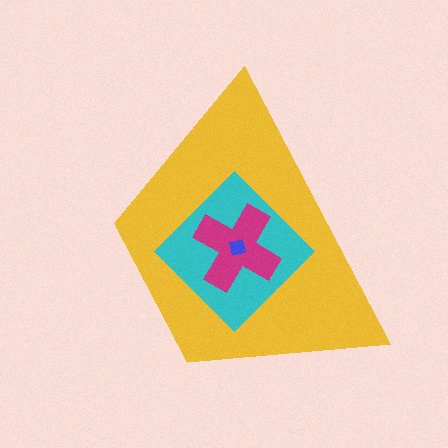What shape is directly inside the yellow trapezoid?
The cyan diamond.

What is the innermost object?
The blue square.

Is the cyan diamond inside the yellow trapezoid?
Yes.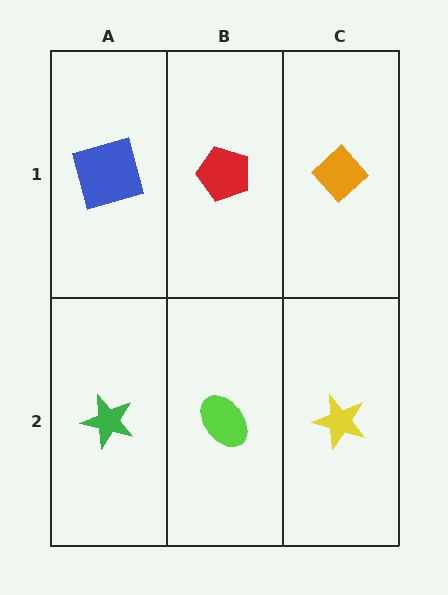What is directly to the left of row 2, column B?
A green star.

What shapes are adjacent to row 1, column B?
A lime ellipse (row 2, column B), a blue square (row 1, column A), an orange diamond (row 1, column C).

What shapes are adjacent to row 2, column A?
A blue square (row 1, column A), a lime ellipse (row 2, column B).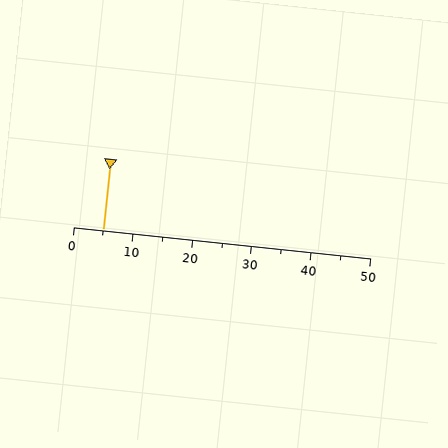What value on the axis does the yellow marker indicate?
The marker indicates approximately 5.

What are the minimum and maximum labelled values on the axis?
The axis runs from 0 to 50.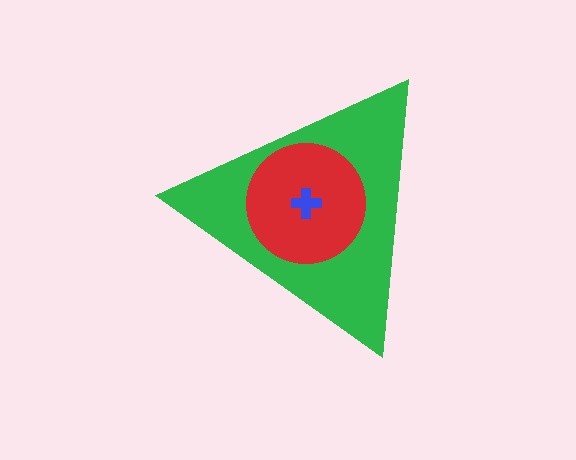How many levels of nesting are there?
3.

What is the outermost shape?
The green triangle.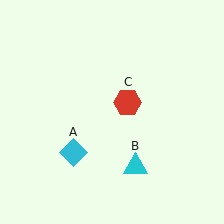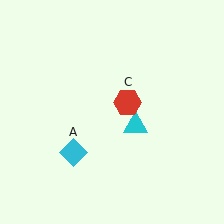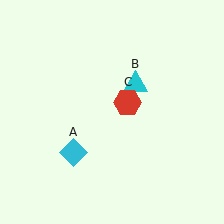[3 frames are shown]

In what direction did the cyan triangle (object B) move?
The cyan triangle (object B) moved up.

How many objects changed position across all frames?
1 object changed position: cyan triangle (object B).